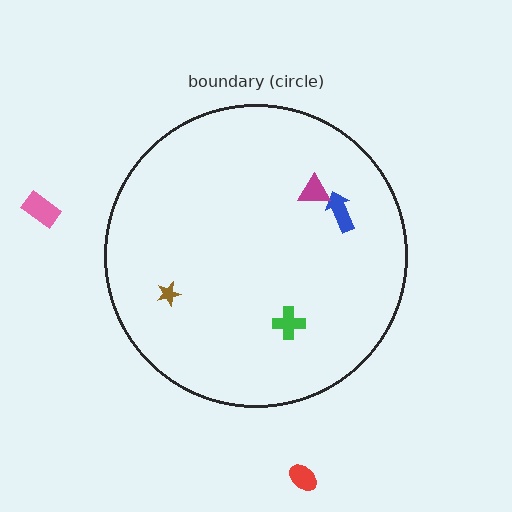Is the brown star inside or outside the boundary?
Inside.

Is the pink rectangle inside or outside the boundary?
Outside.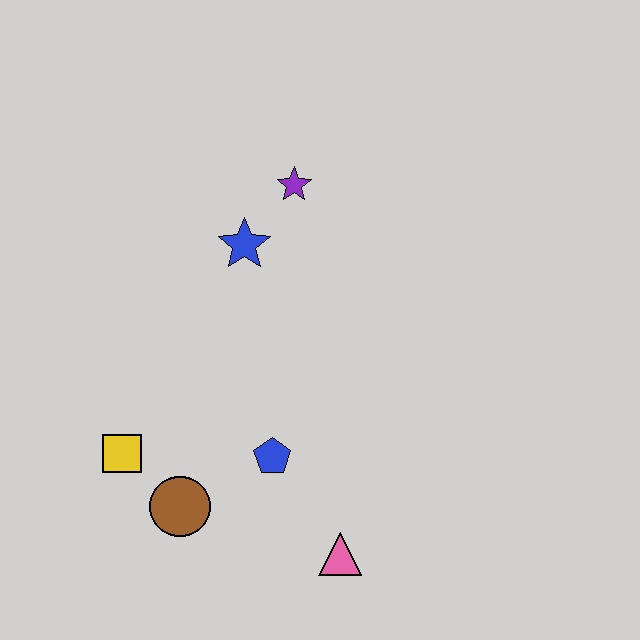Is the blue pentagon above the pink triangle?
Yes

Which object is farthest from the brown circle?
The purple star is farthest from the brown circle.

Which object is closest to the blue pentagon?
The brown circle is closest to the blue pentagon.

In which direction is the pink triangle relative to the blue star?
The pink triangle is below the blue star.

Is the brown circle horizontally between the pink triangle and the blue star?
No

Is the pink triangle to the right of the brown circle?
Yes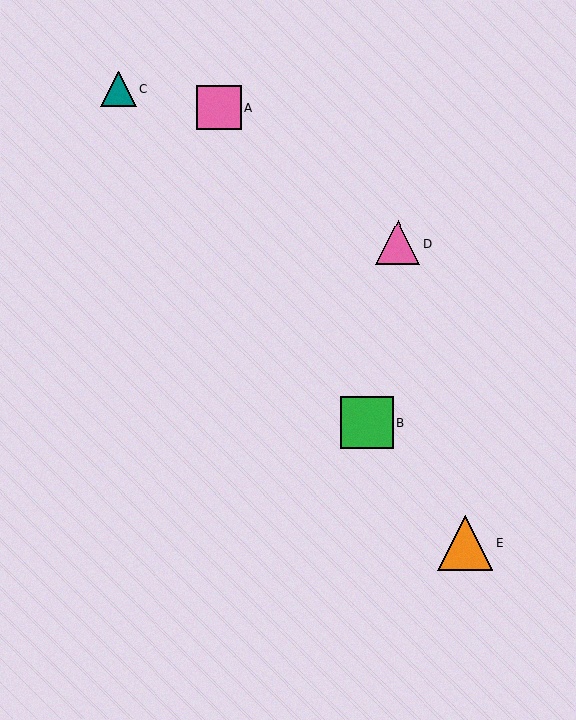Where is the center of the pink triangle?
The center of the pink triangle is at (398, 243).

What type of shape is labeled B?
Shape B is a green square.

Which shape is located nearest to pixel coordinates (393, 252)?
The pink triangle (labeled D) at (398, 243) is nearest to that location.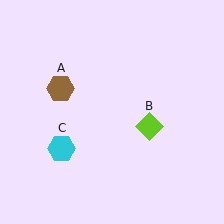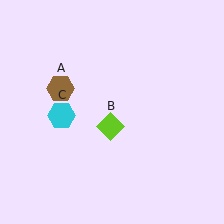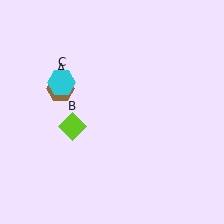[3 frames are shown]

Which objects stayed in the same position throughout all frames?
Brown hexagon (object A) remained stationary.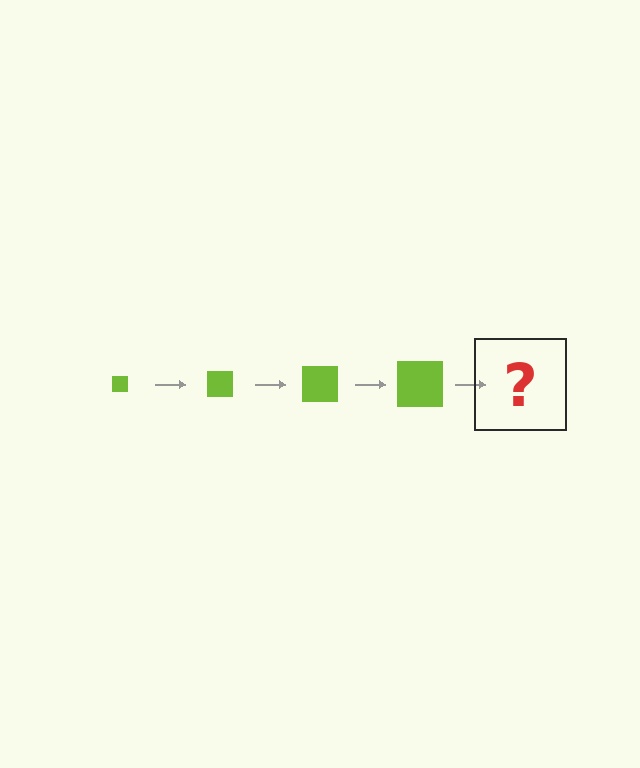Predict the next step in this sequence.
The next step is a lime square, larger than the previous one.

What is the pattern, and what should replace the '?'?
The pattern is that the square gets progressively larger each step. The '?' should be a lime square, larger than the previous one.